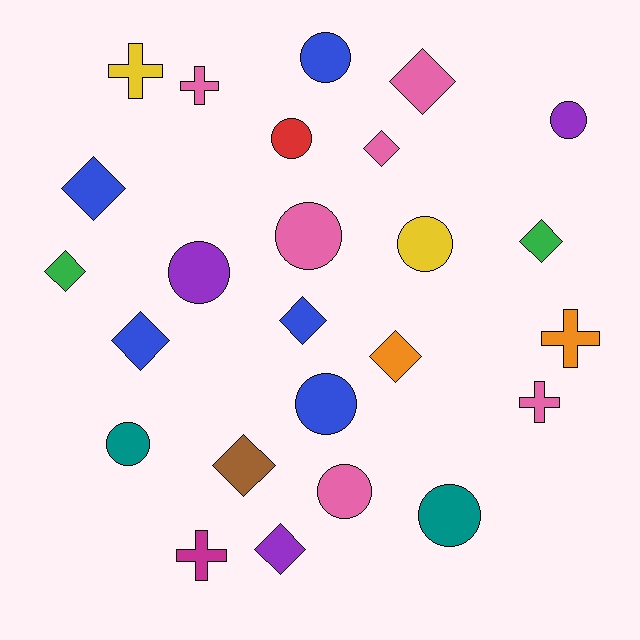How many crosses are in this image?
There are 5 crosses.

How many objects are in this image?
There are 25 objects.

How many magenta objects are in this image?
There is 1 magenta object.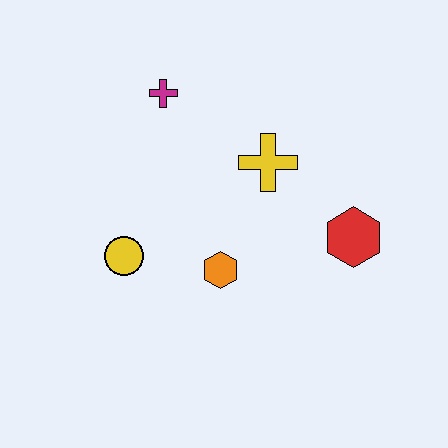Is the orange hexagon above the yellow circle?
No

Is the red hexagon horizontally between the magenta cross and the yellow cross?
No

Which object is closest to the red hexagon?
The yellow cross is closest to the red hexagon.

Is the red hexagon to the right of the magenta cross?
Yes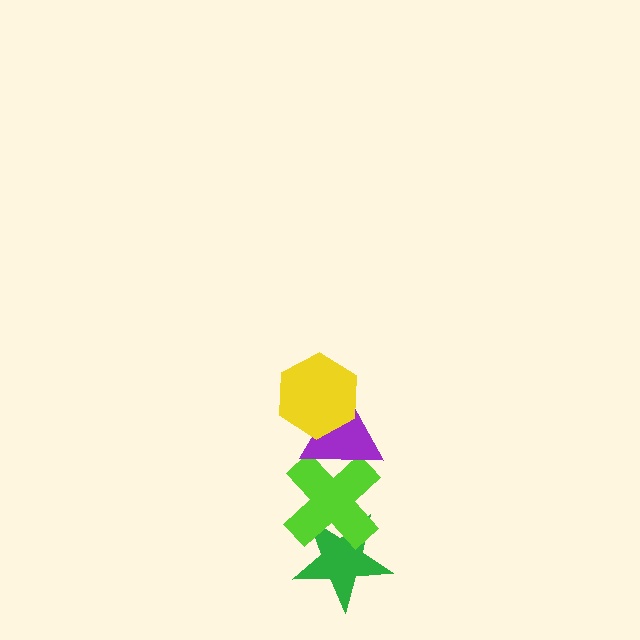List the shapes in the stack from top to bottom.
From top to bottom: the yellow hexagon, the purple triangle, the lime cross, the green star.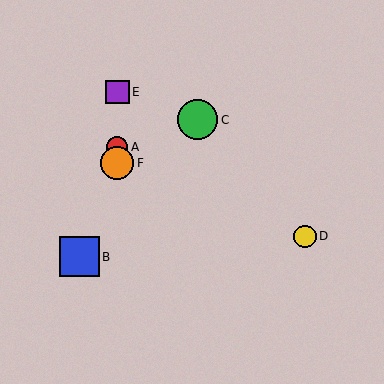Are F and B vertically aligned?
No, F is at x≈117 and B is at x≈80.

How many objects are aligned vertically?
3 objects (A, E, F) are aligned vertically.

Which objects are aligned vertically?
Objects A, E, F are aligned vertically.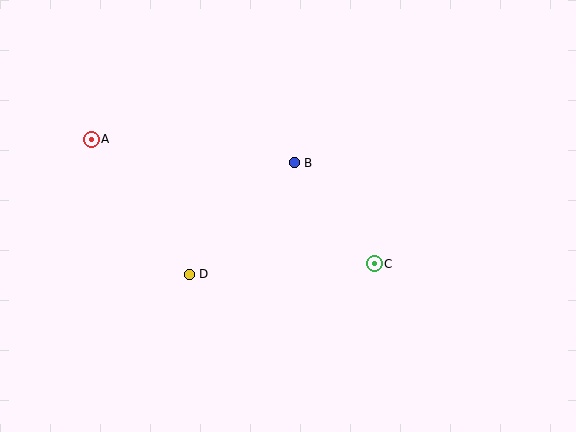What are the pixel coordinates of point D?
Point D is at (189, 274).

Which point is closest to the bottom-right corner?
Point C is closest to the bottom-right corner.